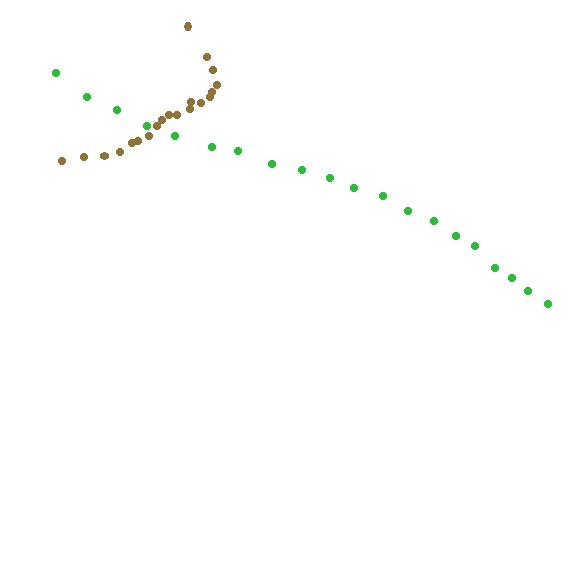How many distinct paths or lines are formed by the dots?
There are 2 distinct paths.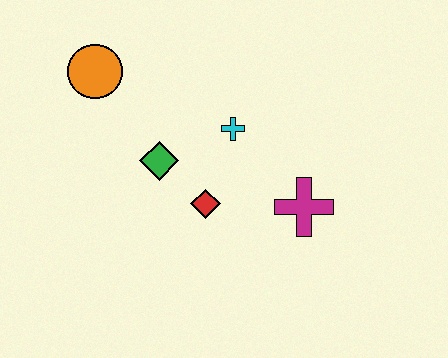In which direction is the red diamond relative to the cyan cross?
The red diamond is below the cyan cross.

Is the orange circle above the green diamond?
Yes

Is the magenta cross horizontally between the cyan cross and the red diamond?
No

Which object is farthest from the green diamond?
The magenta cross is farthest from the green diamond.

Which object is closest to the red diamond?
The green diamond is closest to the red diamond.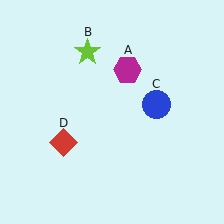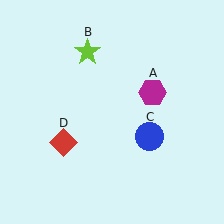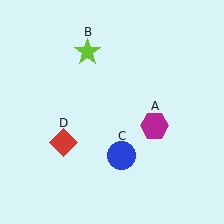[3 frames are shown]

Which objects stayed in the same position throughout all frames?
Lime star (object B) and red diamond (object D) remained stationary.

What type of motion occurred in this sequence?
The magenta hexagon (object A), blue circle (object C) rotated clockwise around the center of the scene.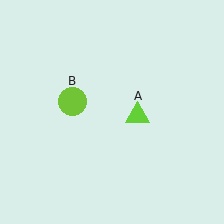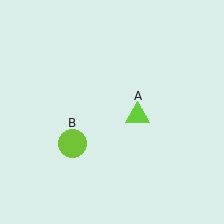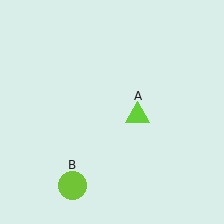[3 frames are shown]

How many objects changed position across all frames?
1 object changed position: lime circle (object B).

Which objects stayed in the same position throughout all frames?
Lime triangle (object A) remained stationary.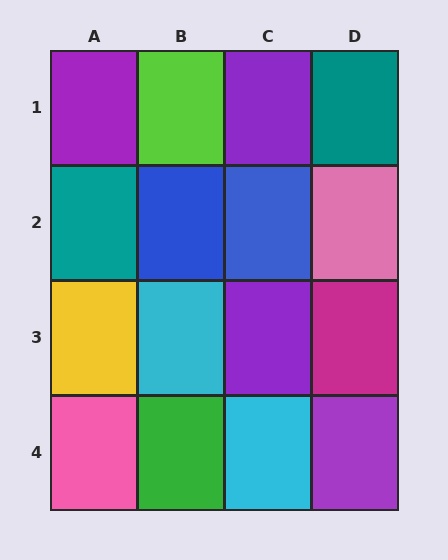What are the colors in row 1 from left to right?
Purple, lime, purple, teal.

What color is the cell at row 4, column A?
Pink.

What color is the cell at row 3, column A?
Yellow.